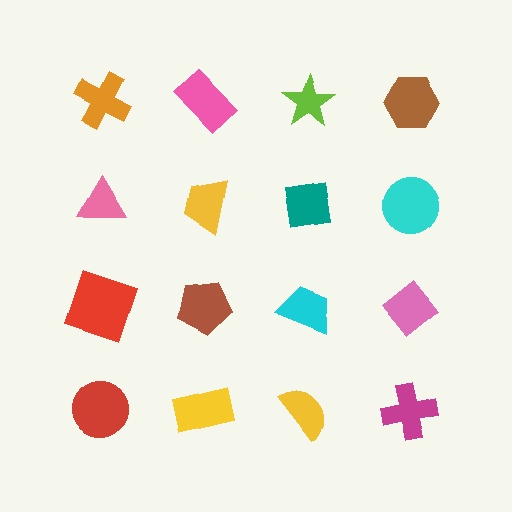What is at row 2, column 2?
A yellow trapezoid.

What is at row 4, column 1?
A red circle.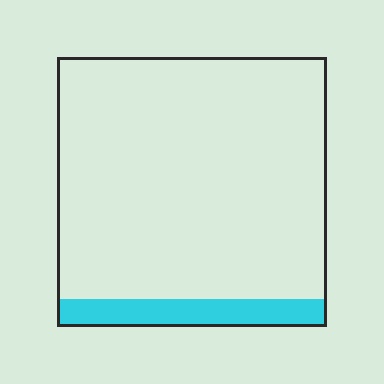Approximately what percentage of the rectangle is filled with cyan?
Approximately 10%.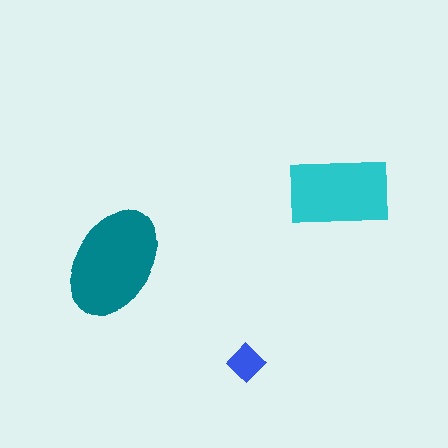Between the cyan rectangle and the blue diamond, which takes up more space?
The cyan rectangle.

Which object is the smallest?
The blue diamond.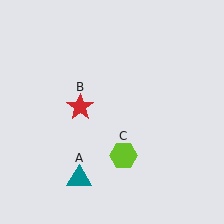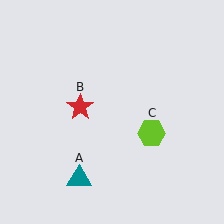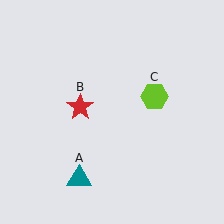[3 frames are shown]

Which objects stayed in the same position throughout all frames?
Teal triangle (object A) and red star (object B) remained stationary.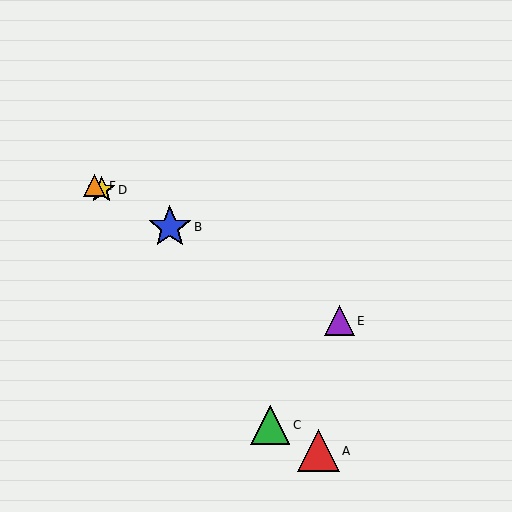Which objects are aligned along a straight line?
Objects B, D, E, F are aligned along a straight line.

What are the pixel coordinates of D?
Object D is at (102, 190).